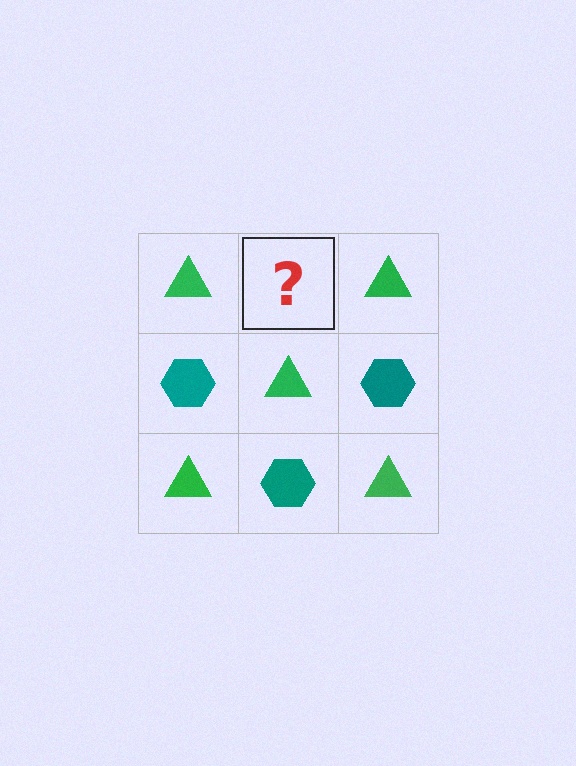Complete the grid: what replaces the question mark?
The question mark should be replaced with a teal hexagon.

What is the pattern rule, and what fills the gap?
The rule is that it alternates green triangle and teal hexagon in a checkerboard pattern. The gap should be filled with a teal hexagon.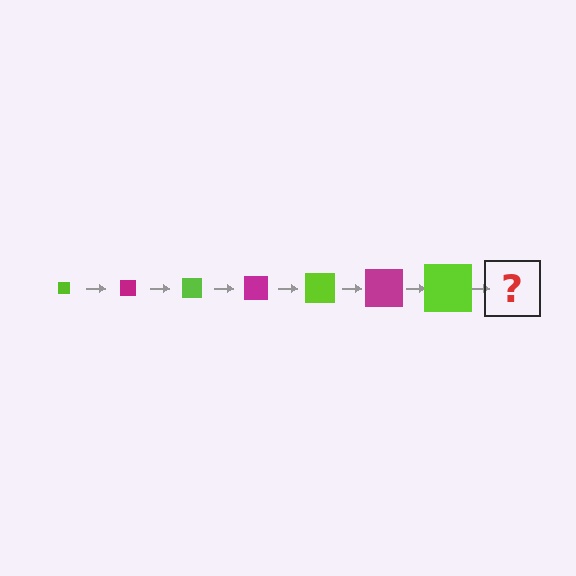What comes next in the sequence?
The next element should be a magenta square, larger than the previous one.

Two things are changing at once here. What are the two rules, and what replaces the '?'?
The two rules are that the square grows larger each step and the color cycles through lime and magenta. The '?' should be a magenta square, larger than the previous one.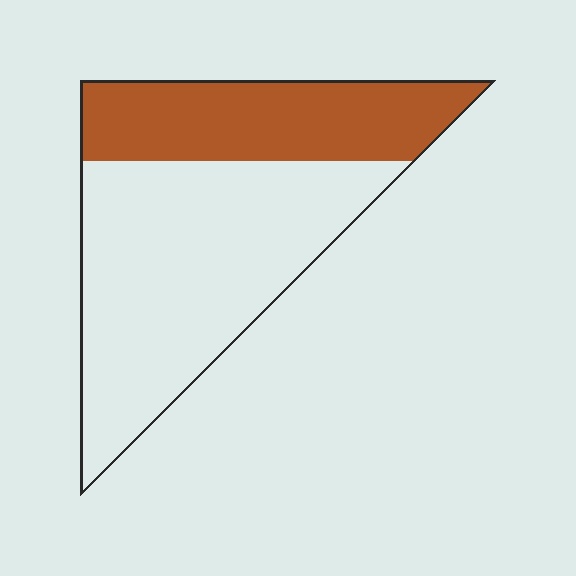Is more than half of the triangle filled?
No.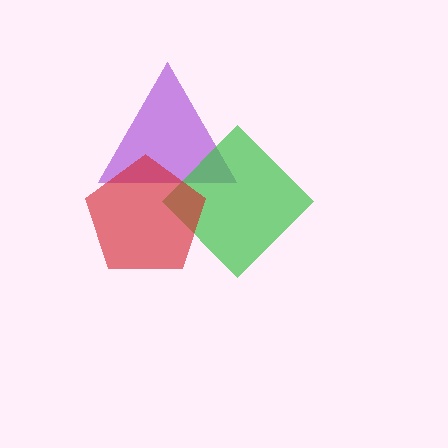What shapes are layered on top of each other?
The layered shapes are: a purple triangle, a green diamond, a red pentagon.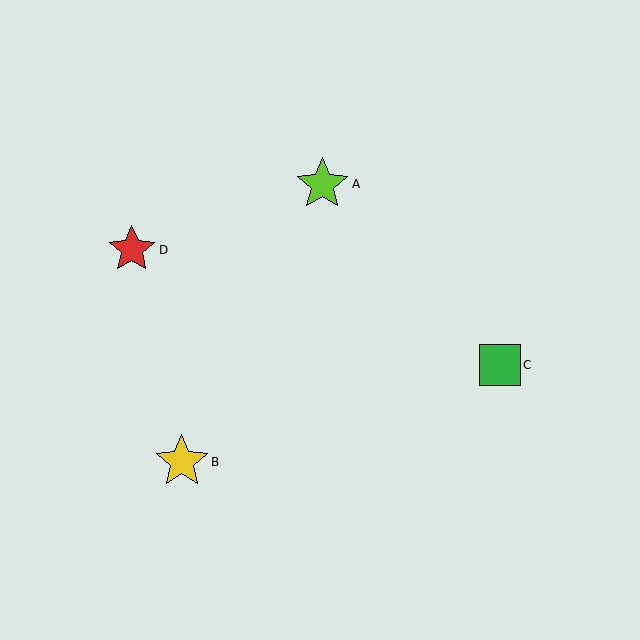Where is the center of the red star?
The center of the red star is at (132, 250).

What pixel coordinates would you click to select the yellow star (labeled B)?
Click at (182, 462) to select the yellow star B.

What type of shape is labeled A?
Shape A is a lime star.